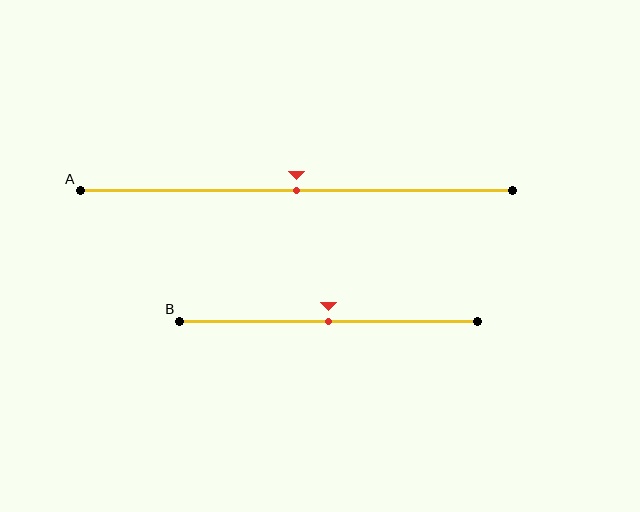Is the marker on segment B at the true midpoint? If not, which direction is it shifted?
Yes, the marker on segment B is at the true midpoint.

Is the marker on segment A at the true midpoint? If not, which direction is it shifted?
Yes, the marker on segment A is at the true midpoint.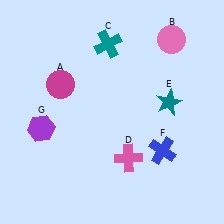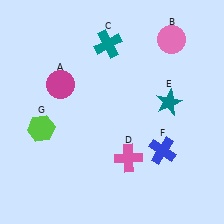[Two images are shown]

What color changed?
The hexagon (G) changed from purple in Image 1 to lime in Image 2.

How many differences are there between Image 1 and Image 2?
There is 1 difference between the two images.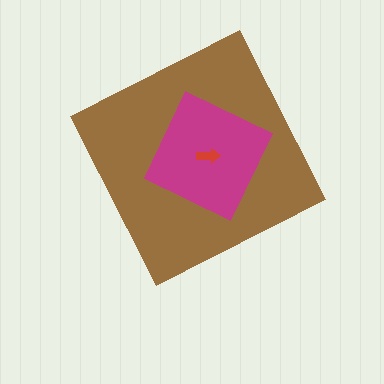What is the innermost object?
The red arrow.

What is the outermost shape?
The brown diamond.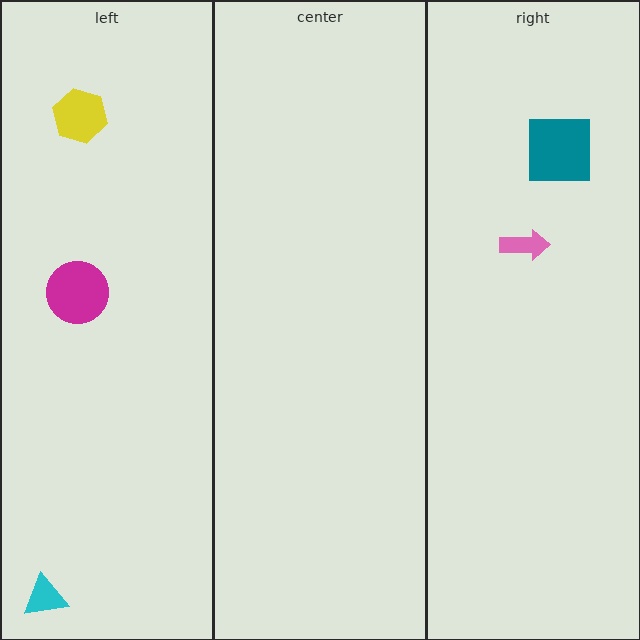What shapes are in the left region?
The yellow hexagon, the magenta circle, the cyan triangle.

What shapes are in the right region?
The pink arrow, the teal square.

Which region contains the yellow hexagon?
The left region.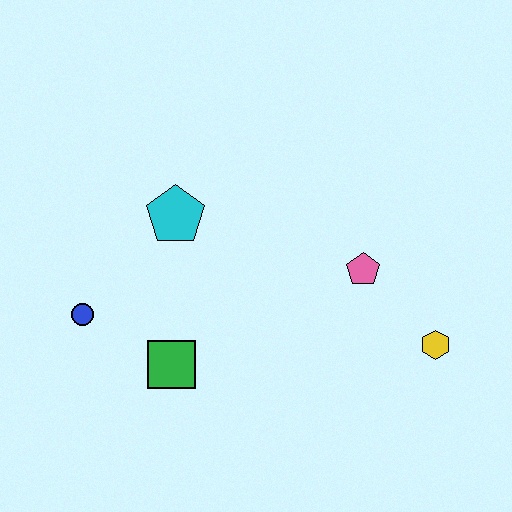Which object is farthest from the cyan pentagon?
The yellow hexagon is farthest from the cyan pentagon.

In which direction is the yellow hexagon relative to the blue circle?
The yellow hexagon is to the right of the blue circle.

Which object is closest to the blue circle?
The green square is closest to the blue circle.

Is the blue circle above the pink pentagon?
No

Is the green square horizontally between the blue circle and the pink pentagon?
Yes